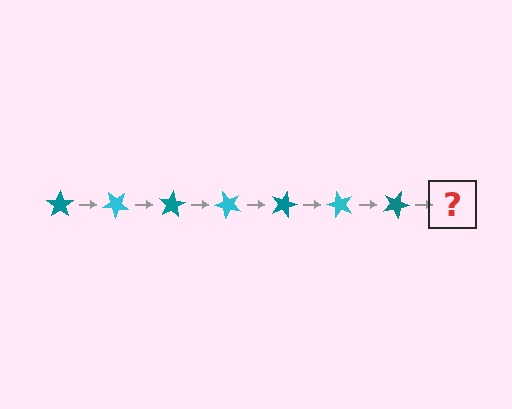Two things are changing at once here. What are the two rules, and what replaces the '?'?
The two rules are that it rotates 40 degrees each step and the color cycles through teal and cyan. The '?' should be a cyan star, rotated 280 degrees from the start.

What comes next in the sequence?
The next element should be a cyan star, rotated 280 degrees from the start.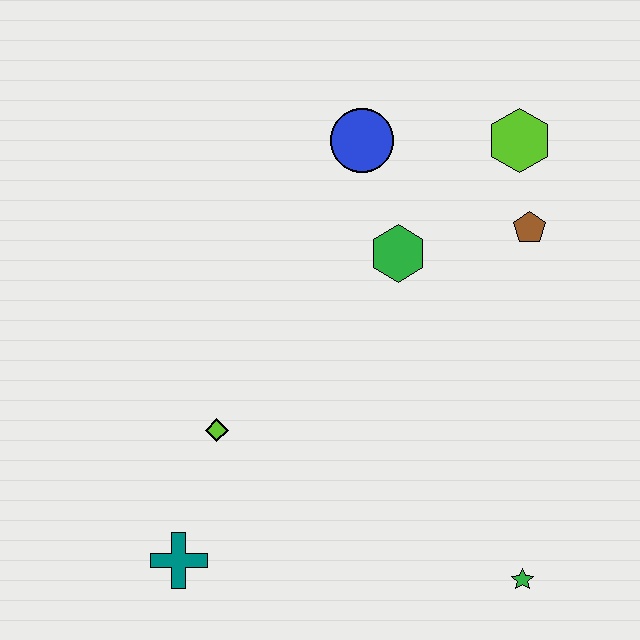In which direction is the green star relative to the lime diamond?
The green star is to the right of the lime diamond.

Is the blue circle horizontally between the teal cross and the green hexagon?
Yes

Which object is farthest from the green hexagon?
The teal cross is farthest from the green hexagon.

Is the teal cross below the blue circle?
Yes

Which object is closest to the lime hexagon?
The brown pentagon is closest to the lime hexagon.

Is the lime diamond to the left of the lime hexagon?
Yes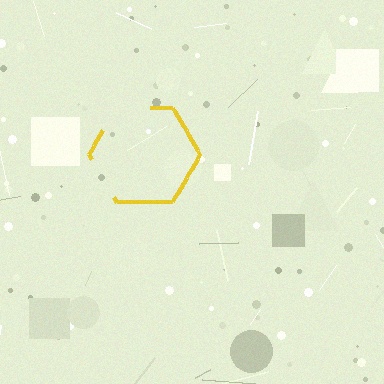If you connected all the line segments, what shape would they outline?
They would outline a hexagon.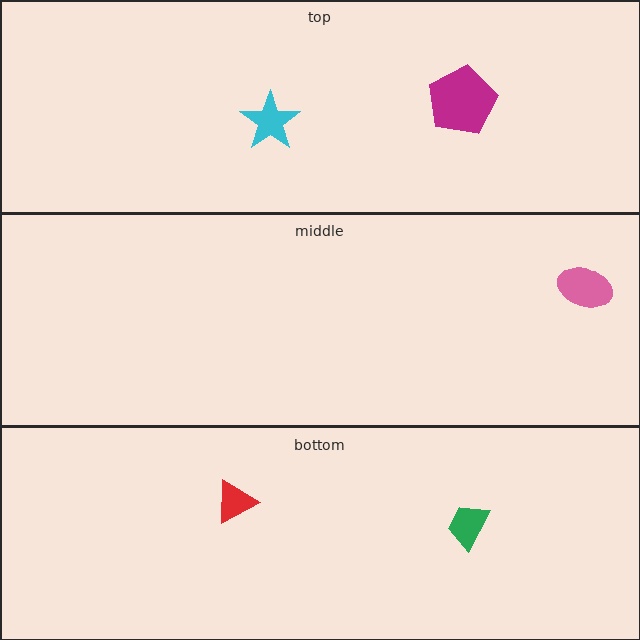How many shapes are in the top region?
2.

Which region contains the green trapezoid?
The bottom region.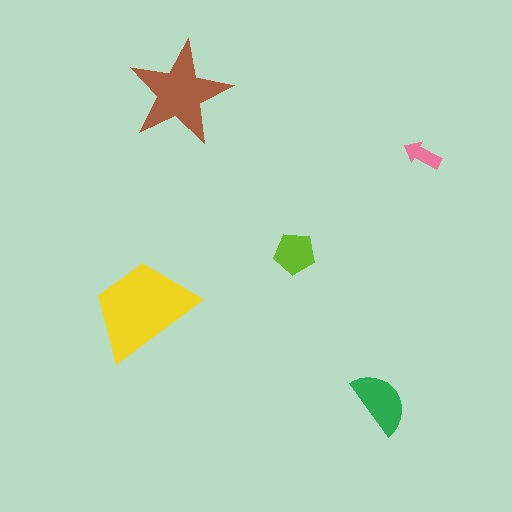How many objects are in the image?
There are 5 objects in the image.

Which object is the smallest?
The pink arrow.